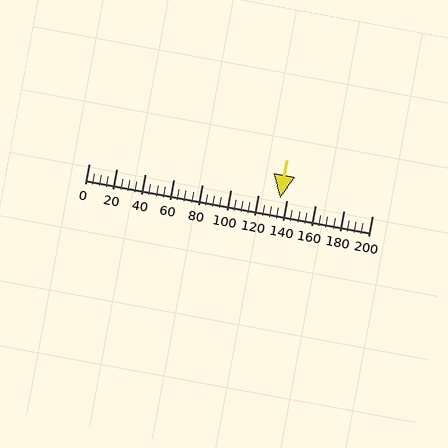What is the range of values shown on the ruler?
The ruler shows values from 0 to 200.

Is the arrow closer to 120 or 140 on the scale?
The arrow is closer to 140.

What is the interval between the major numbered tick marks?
The major tick marks are spaced 20 units apart.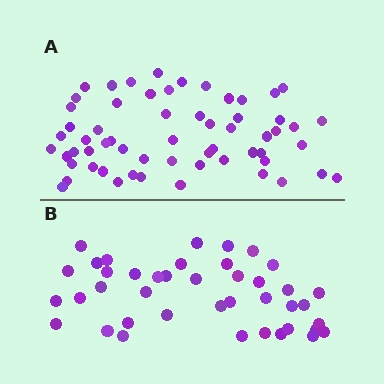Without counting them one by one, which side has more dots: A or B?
Region A (the top region) has more dots.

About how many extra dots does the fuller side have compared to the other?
Region A has approximately 20 more dots than region B.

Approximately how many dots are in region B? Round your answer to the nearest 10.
About 40 dots. (The exact count is 41, which rounds to 40.)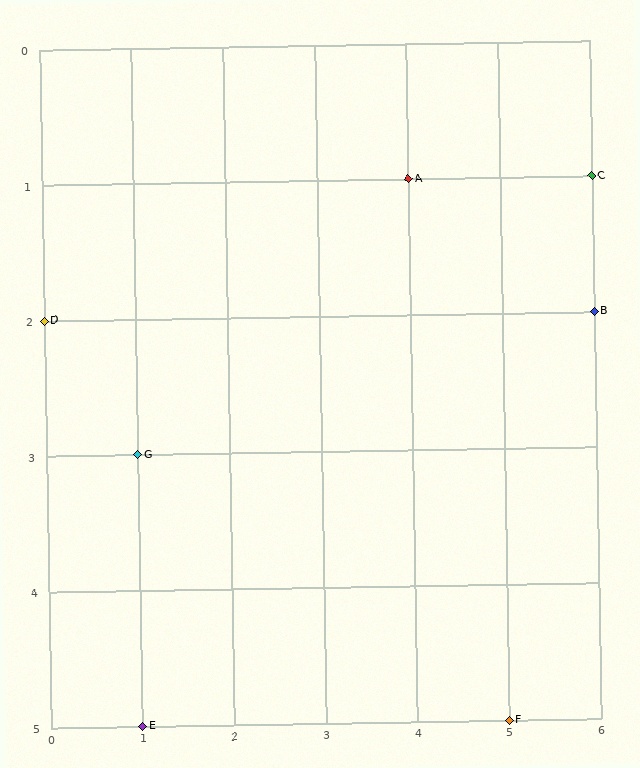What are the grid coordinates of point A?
Point A is at grid coordinates (4, 1).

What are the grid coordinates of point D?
Point D is at grid coordinates (0, 2).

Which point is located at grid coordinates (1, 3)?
Point G is at (1, 3).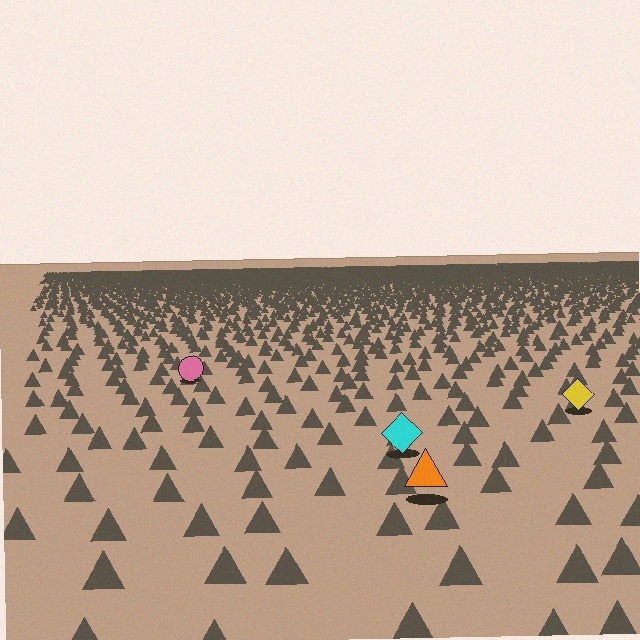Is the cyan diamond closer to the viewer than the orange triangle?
No. The orange triangle is closer — you can tell from the texture gradient: the ground texture is coarser near it.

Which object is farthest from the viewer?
The pink circle is farthest from the viewer. It appears smaller and the ground texture around it is denser.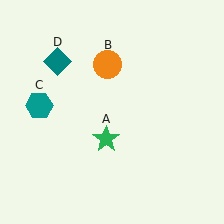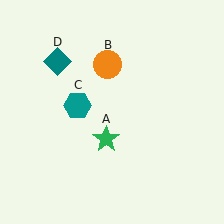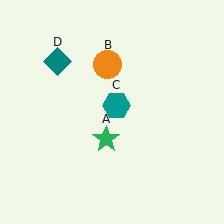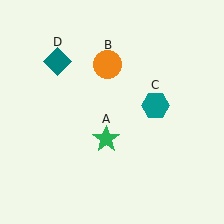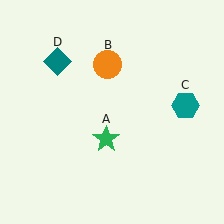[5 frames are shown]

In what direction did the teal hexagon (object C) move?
The teal hexagon (object C) moved right.